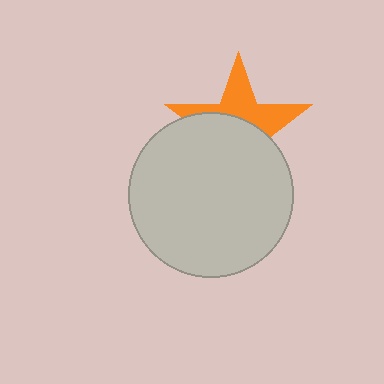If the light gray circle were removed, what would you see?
You would see the complete orange star.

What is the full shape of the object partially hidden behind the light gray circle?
The partially hidden object is an orange star.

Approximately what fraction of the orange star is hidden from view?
Roughly 57% of the orange star is hidden behind the light gray circle.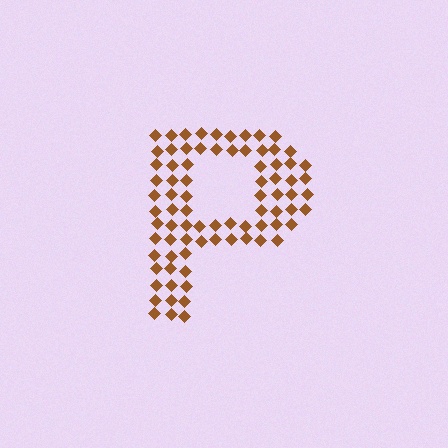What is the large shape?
The large shape is the letter P.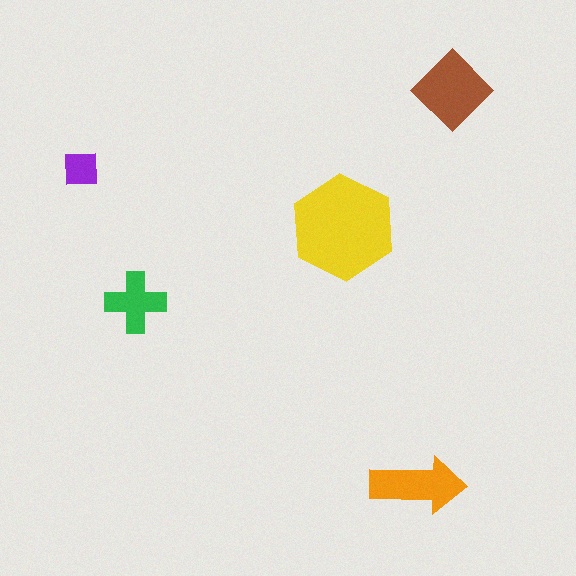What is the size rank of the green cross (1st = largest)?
4th.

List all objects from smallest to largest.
The purple square, the green cross, the orange arrow, the brown diamond, the yellow hexagon.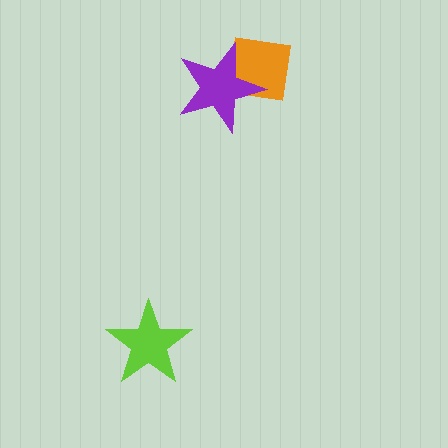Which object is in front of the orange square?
The purple star is in front of the orange square.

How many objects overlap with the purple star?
1 object overlaps with the purple star.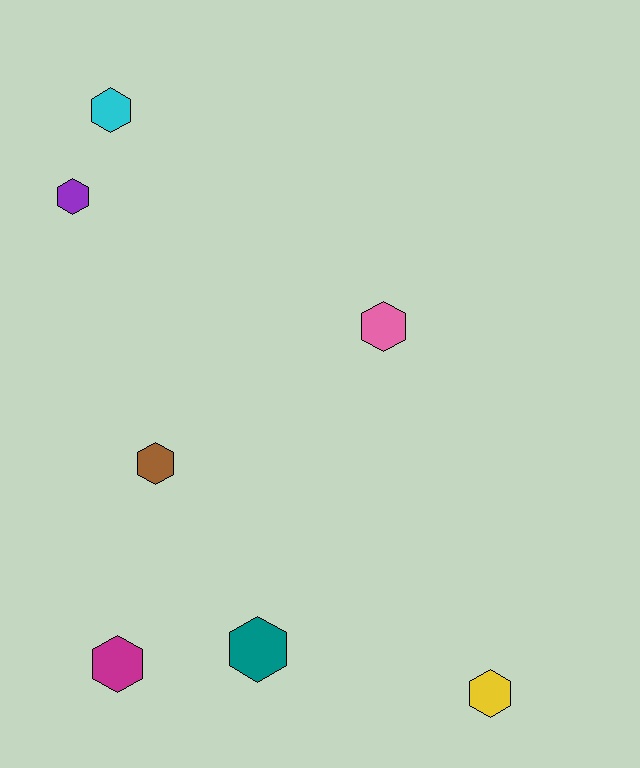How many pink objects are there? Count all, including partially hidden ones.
There is 1 pink object.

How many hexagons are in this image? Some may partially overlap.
There are 7 hexagons.